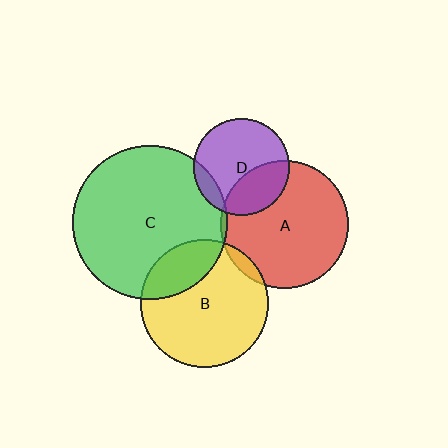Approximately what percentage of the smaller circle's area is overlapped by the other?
Approximately 30%.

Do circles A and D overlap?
Yes.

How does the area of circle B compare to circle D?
Approximately 1.8 times.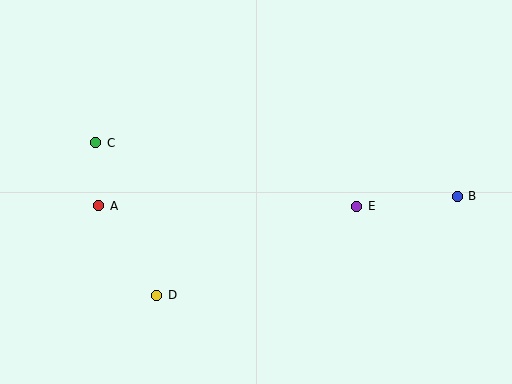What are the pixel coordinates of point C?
Point C is at (96, 143).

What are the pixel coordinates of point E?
Point E is at (357, 206).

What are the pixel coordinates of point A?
Point A is at (99, 206).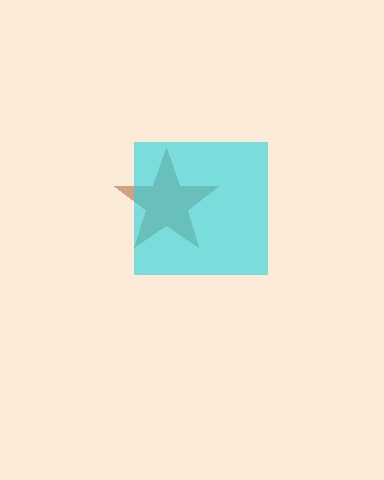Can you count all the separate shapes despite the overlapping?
Yes, there are 2 separate shapes.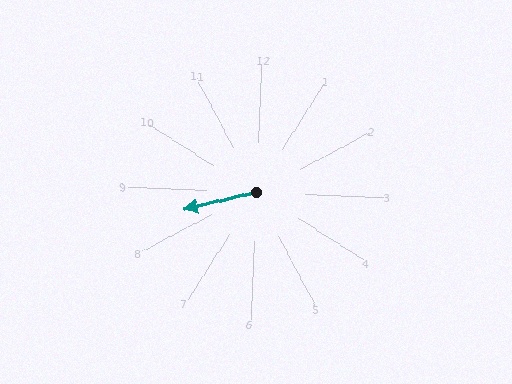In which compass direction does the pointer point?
West.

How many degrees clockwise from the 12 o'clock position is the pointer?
Approximately 254 degrees.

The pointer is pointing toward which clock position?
Roughly 8 o'clock.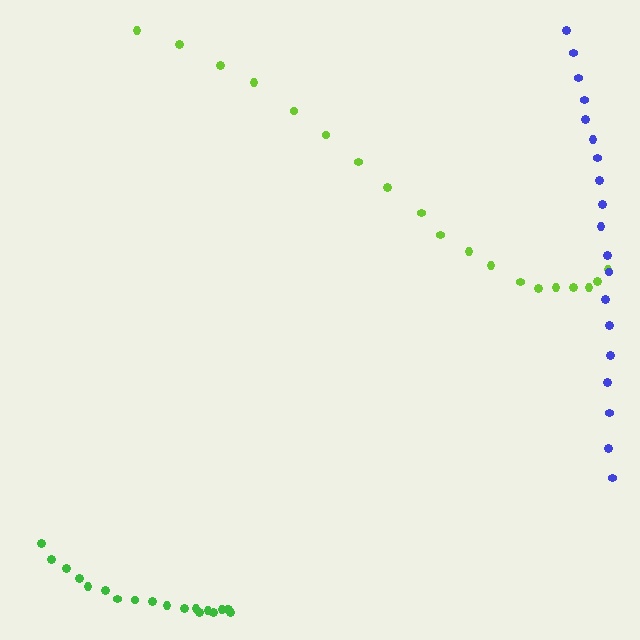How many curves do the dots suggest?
There are 3 distinct paths.